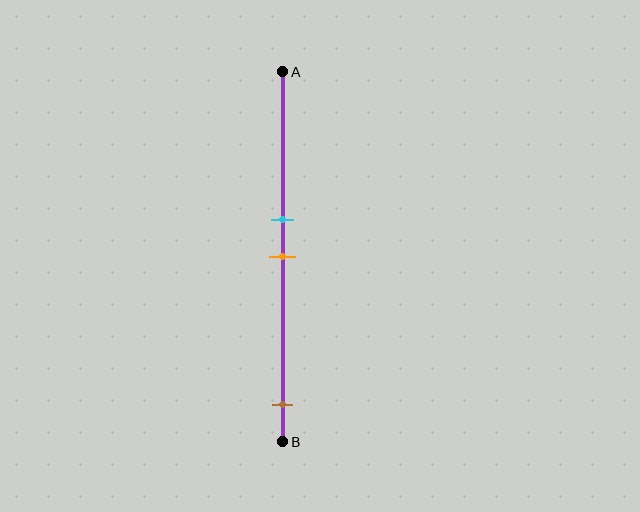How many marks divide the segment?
There are 3 marks dividing the segment.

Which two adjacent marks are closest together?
The cyan and orange marks are the closest adjacent pair.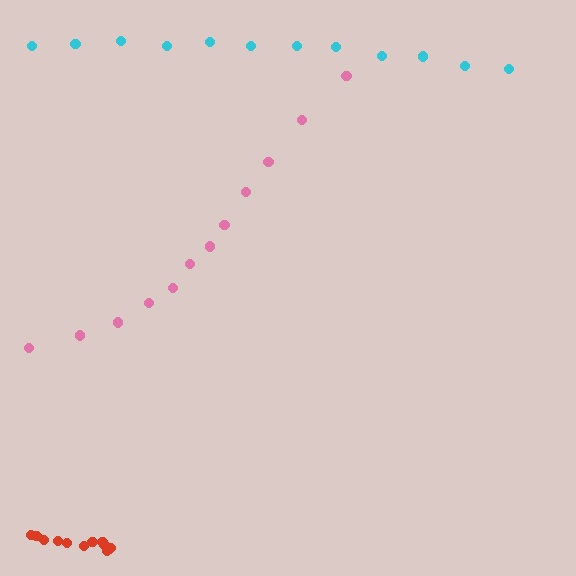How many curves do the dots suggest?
There are 3 distinct paths.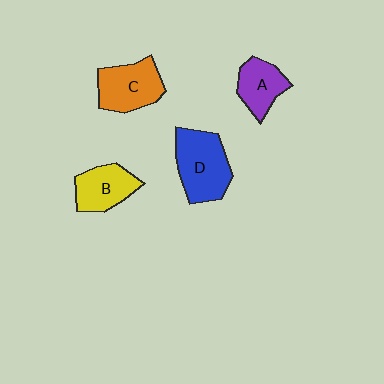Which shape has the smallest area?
Shape A (purple).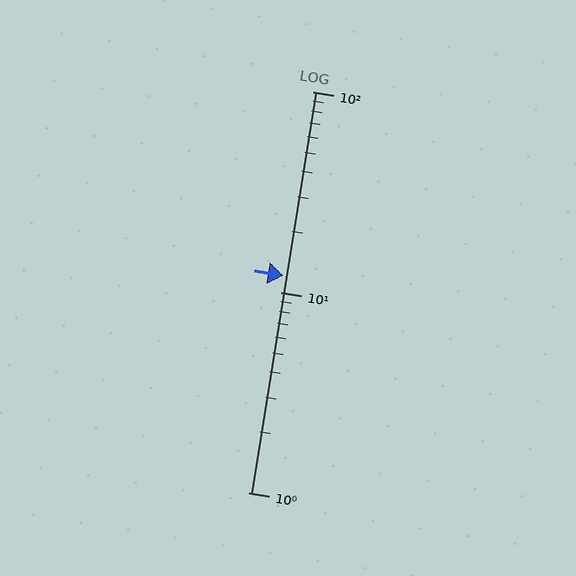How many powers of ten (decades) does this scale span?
The scale spans 2 decades, from 1 to 100.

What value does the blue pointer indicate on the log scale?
The pointer indicates approximately 12.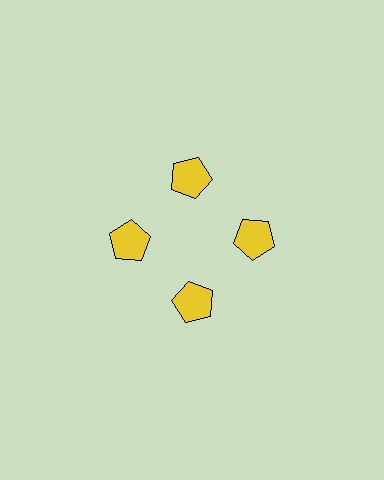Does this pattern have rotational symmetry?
Yes, this pattern has 4-fold rotational symmetry. It looks the same after rotating 90 degrees around the center.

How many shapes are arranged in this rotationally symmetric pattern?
There are 4 shapes, arranged in 4 groups of 1.